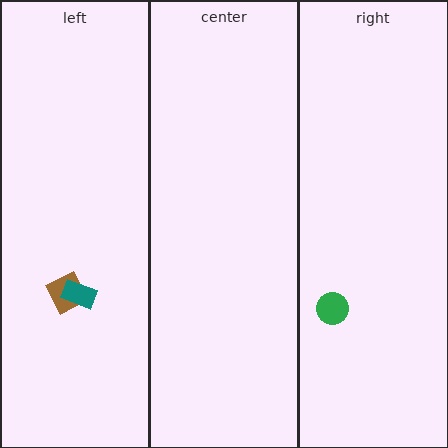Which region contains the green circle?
The right region.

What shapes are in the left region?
The brown diamond, the teal rectangle.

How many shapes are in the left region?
2.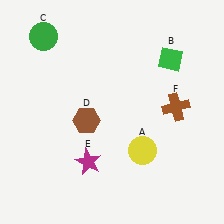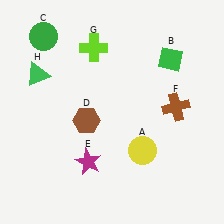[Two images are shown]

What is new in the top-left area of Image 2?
A green triangle (H) was added in the top-left area of Image 2.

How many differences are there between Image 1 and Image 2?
There are 2 differences between the two images.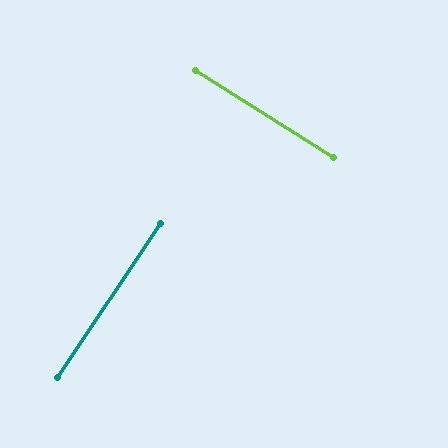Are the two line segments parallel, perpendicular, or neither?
Perpendicular — they meet at approximately 89°.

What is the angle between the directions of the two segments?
Approximately 89 degrees.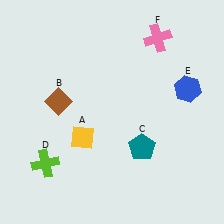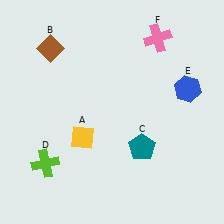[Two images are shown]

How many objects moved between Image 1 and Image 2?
1 object moved between the two images.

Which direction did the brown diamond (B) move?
The brown diamond (B) moved up.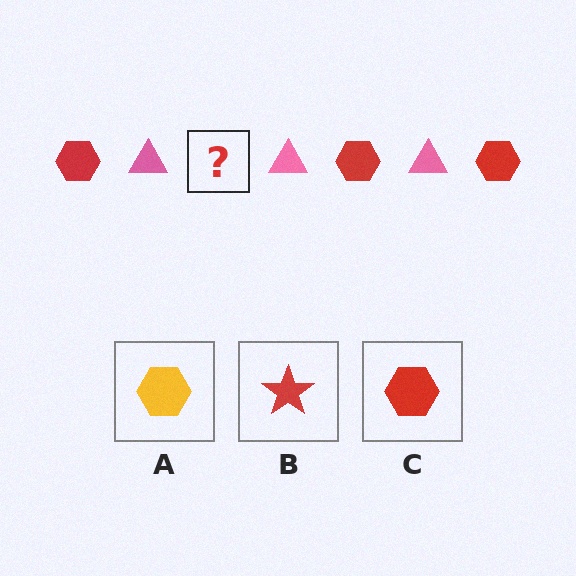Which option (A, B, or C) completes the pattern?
C.